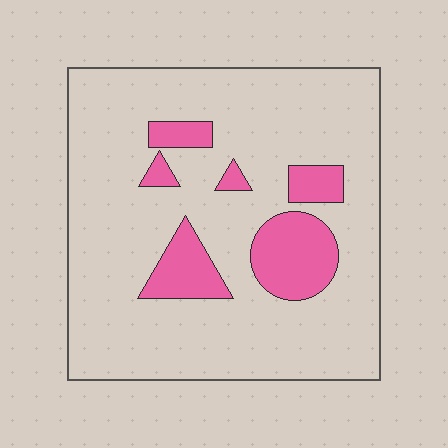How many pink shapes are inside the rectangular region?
6.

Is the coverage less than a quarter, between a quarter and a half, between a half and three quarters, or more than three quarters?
Less than a quarter.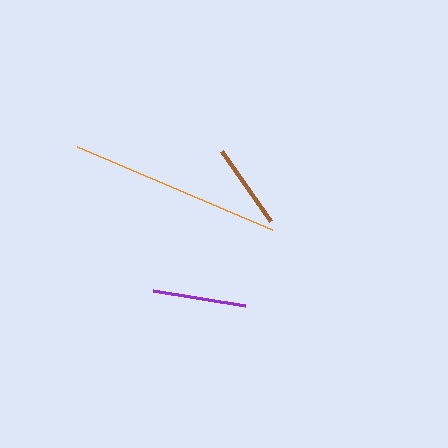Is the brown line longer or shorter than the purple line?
The purple line is longer than the brown line.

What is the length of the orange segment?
The orange segment is approximately 211 pixels long.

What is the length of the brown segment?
The brown segment is approximately 85 pixels long.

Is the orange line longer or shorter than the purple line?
The orange line is longer than the purple line.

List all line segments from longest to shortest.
From longest to shortest: orange, purple, brown.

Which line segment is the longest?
The orange line is the longest at approximately 211 pixels.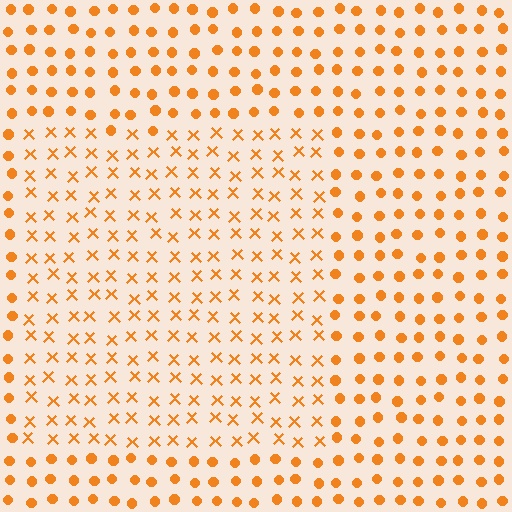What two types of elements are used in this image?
The image uses X marks inside the rectangle region and circles outside it.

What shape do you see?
I see a rectangle.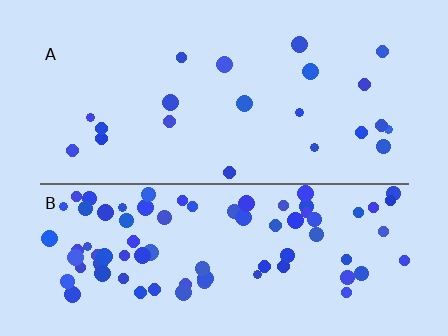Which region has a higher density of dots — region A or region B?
B (the bottom).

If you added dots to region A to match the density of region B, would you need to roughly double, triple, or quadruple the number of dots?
Approximately quadruple.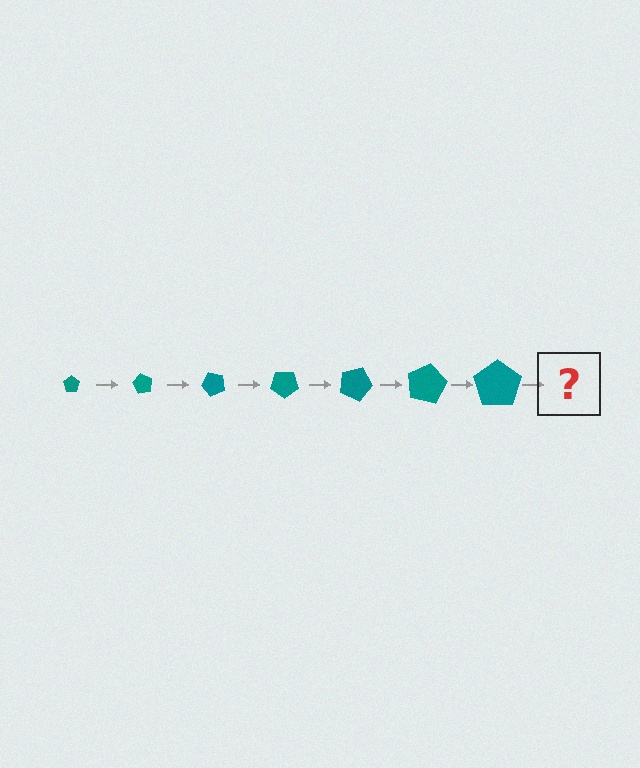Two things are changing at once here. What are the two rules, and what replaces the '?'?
The two rules are that the pentagon grows larger each step and it rotates 60 degrees each step. The '?' should be a pentagon, larger than the previous one and rotated 420 degrees from the start.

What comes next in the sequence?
The next element should be a pentagon, larger than the previous one and rotated 420 degrees from the start.